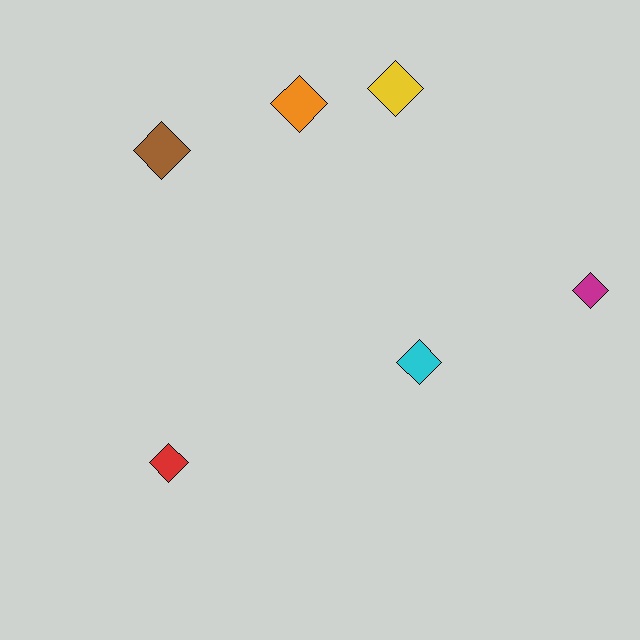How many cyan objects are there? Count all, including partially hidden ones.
There is 1 cyan object.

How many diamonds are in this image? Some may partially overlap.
There are 6 diamonds.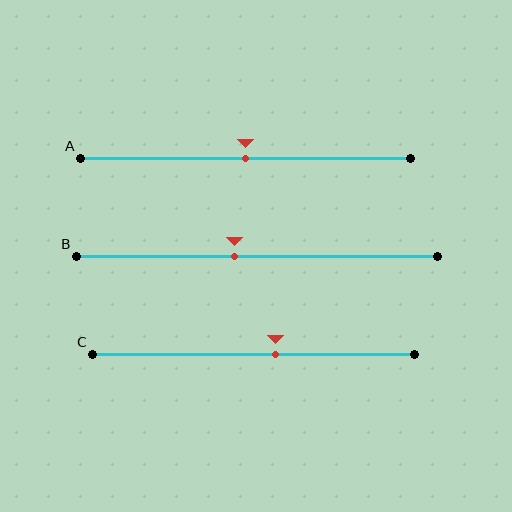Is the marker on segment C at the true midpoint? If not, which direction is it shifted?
No, the marker on segment C is shifted to the right by about 7% of the segment length.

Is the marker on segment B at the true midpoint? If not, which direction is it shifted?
No, the marker on segment B is shifted to the left by about 6% of the segment length.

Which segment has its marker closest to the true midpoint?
Segment A has its marker closest to the true midpoint.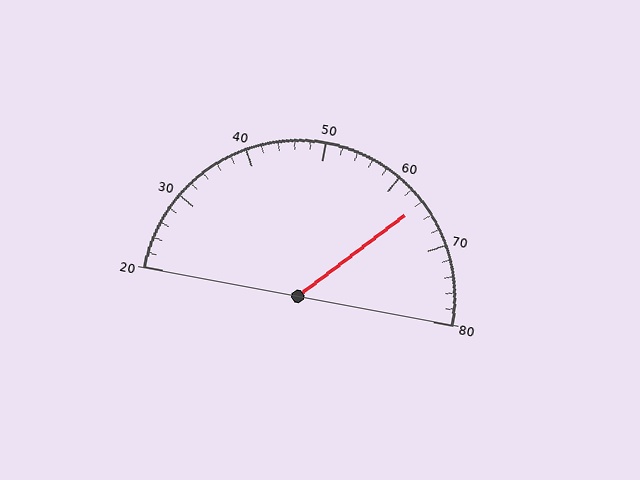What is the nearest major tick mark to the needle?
The nearest major tick mark is 60.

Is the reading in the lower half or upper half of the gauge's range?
The reading is in the upper half of the range (20 to 80).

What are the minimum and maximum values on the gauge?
The gauge ranges from 20 to 80.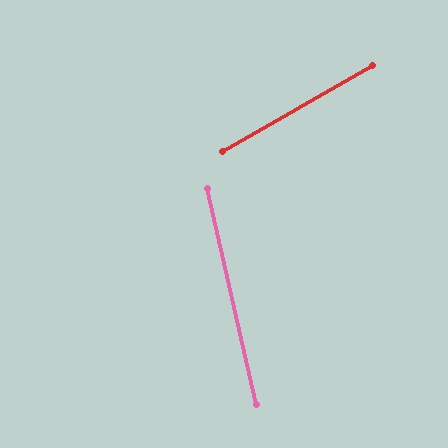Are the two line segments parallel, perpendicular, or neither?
Neither parallel nor perpendicular — they differ by about 73°.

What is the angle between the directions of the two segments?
Approximately 73 degrees.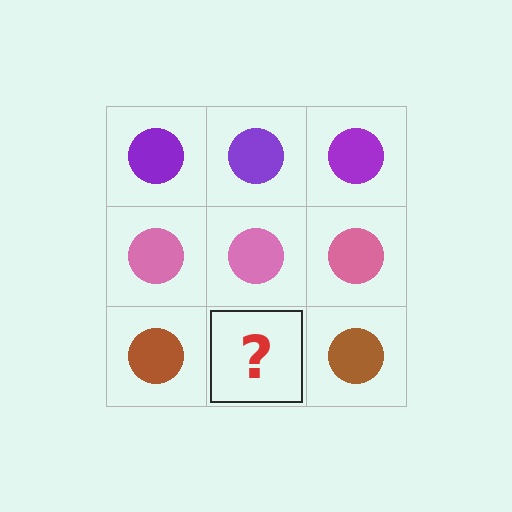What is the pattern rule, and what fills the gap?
The rule is that each row has a consistent color. The gap should be filled with a brown circle.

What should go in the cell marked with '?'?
The missing cell should contain a brown circle.